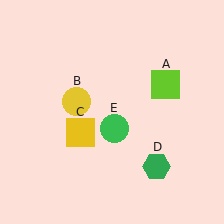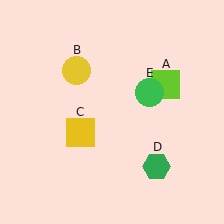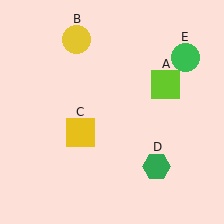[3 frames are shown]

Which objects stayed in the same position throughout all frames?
Lime square (object A) and yellow square (object C) and green hexagon (object D) remained stationary.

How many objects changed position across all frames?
2 objects changed position: yellow circle (object B), green circle (object E).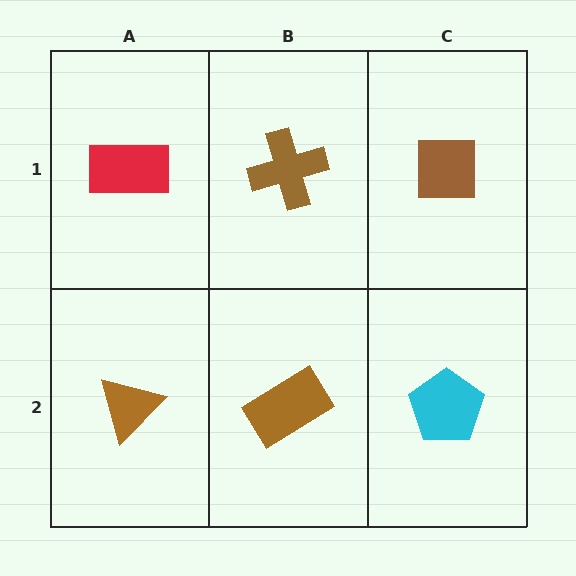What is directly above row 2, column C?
A brown square.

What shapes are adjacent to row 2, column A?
A red rectangle (row 1, column A), a brown rectangle (row 2, column B).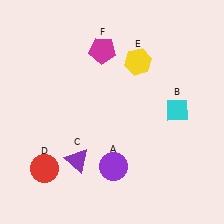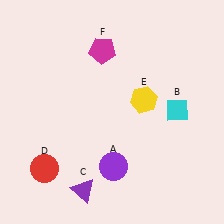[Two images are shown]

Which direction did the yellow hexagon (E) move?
The yellow hexagon (E) moved down.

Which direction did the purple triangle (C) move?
The purple triangle (C) moved down.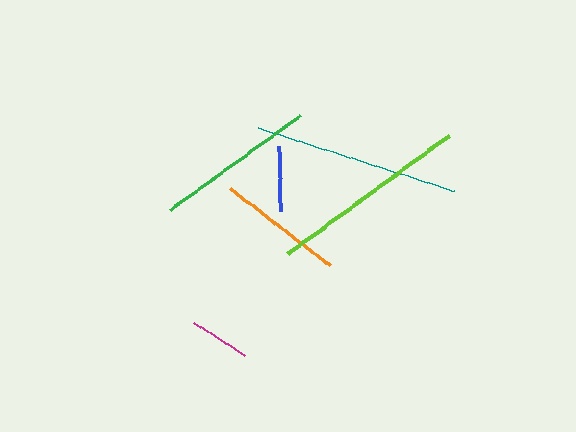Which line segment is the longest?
The teal line is the longest at approximately 207 pixels.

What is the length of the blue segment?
The blue segment is approximately 64 pixels long.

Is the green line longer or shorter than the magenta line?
The green line is longer than the magenta line.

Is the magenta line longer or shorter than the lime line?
The lime line is longer than the magenta line.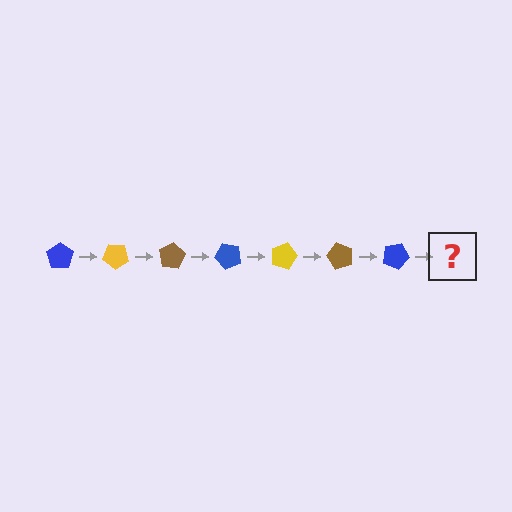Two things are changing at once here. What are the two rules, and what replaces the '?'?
The two rules are that it rotates 40 degrees each step and the color cycles through blue, yellow, and brown. The '?' should be a yellow pentagon, rotated 280 degrees from the start.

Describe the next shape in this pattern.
It should be a yellow pentagon, rotated 280 degrees from the start.